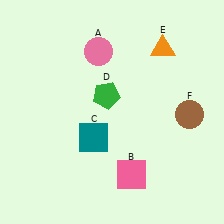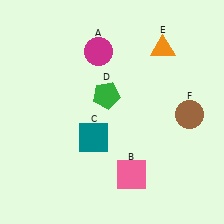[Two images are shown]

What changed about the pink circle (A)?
In Image 1, A is pink. In Image 2, it changed to magenta.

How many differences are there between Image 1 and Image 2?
There is 1 difference between the two images.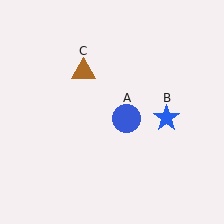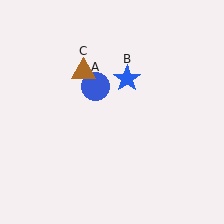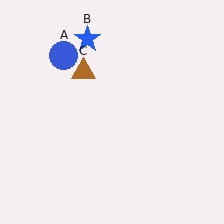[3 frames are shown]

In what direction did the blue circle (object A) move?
The blue circle (object A) moved up and to the left.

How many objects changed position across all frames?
2 objects changed position: blue circle (object A), blue star (object B).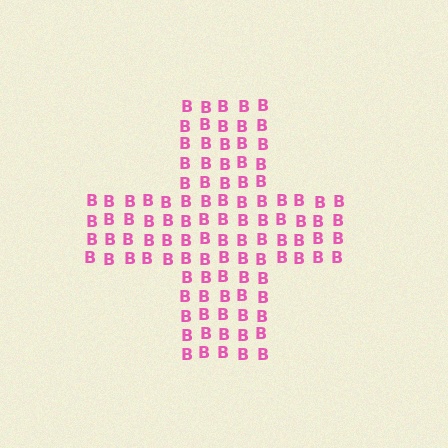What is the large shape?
The large shape is a cross.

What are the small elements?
The small elements are letter B's.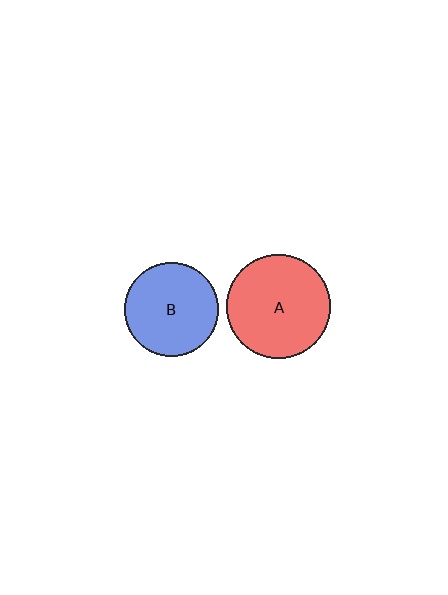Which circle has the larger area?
Circle A (red).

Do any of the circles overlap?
No, none of the circles overlap.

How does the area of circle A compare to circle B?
Approximately 1.2 times.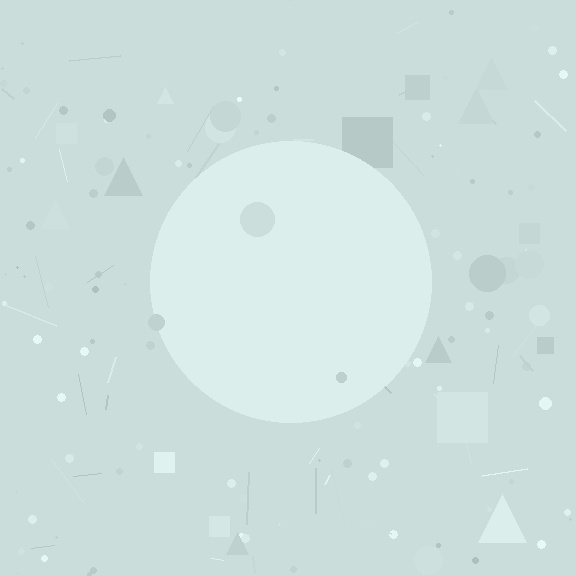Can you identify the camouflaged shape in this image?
The camouflaged shape is a circle.